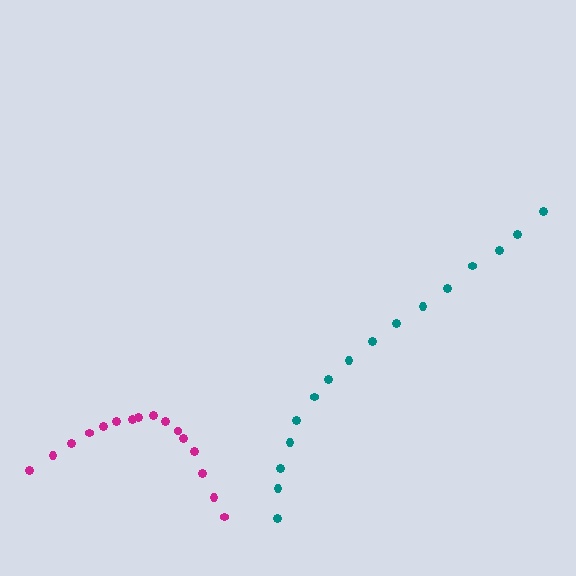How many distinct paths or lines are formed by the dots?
There are 2 distinct paths.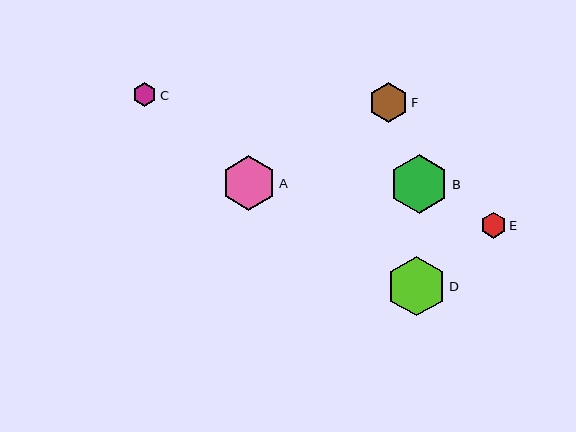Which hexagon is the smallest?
Hexagon C is the smallest with a size of approximately 24 pixels.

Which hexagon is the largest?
Hexagon D is the largest with a size of approximately 59 pixels.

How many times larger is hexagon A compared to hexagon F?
Hexagon A is approximately 1.4 times the size of hexagon F.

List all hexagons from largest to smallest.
From largest to smallest: D, B, A, F, E, C.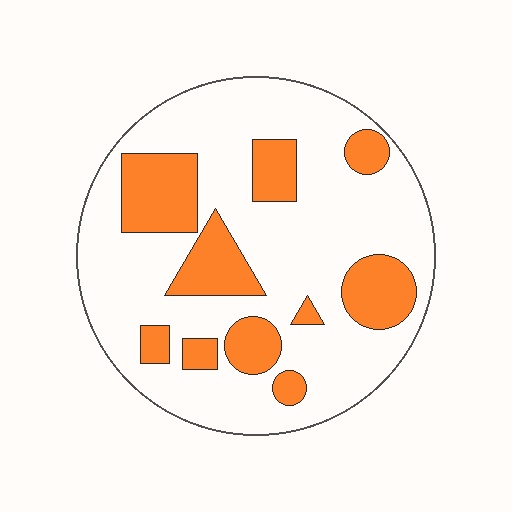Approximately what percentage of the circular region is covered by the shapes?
Approximately 25%.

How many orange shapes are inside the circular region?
10.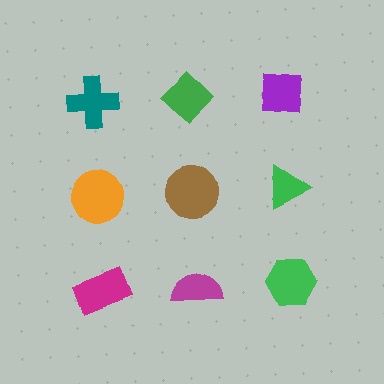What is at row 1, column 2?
A green diamond.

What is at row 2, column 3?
A green triangle.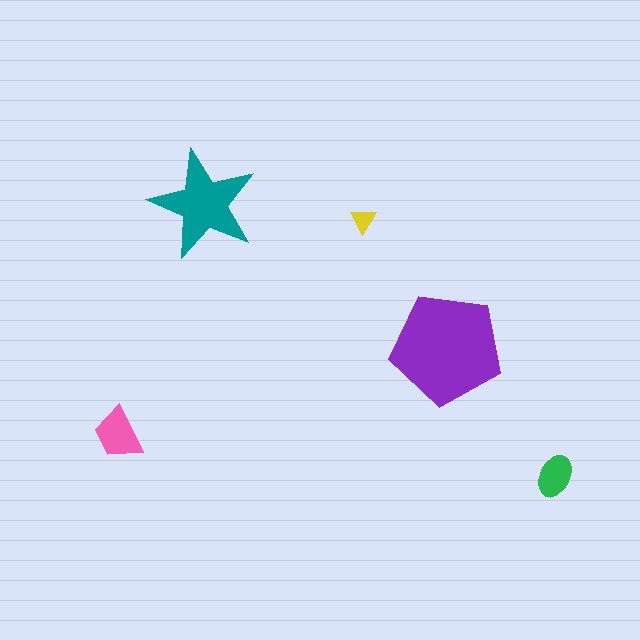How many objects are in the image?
There are 5 objects in the image.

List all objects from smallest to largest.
The yellow triangle, the green ellipse, the pink trapezoid, the teal star, the purple pentagon.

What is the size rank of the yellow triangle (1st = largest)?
5th.